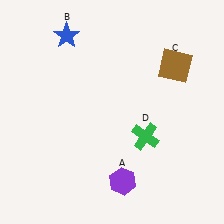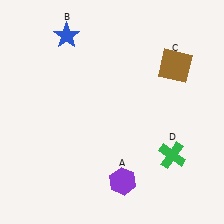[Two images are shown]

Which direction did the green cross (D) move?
The green cross (D) moved right.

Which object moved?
The green cross (D) moved right.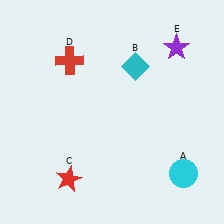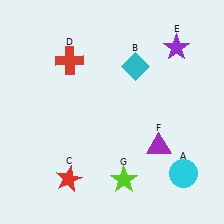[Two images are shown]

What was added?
A purple triangle (F), a lime star (G) were added in Image 2.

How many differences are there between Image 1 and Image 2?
There are 2 differences between the two images.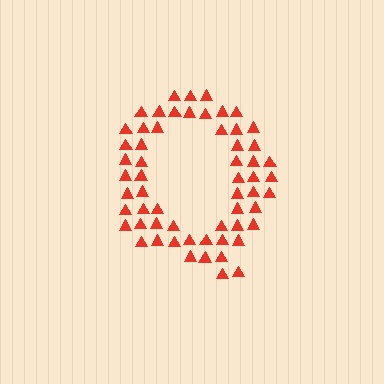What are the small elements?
The small elements are triangles.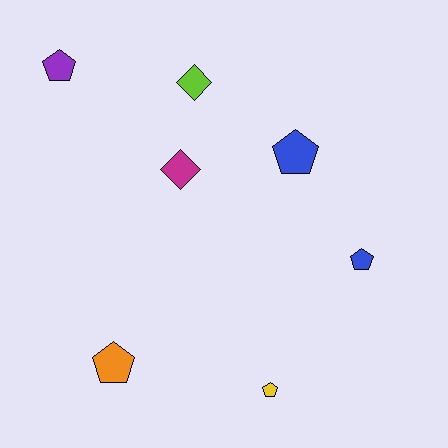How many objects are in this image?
There are 7 objects.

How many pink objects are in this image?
There are no pink objects.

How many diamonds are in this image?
There are 2 diamonds.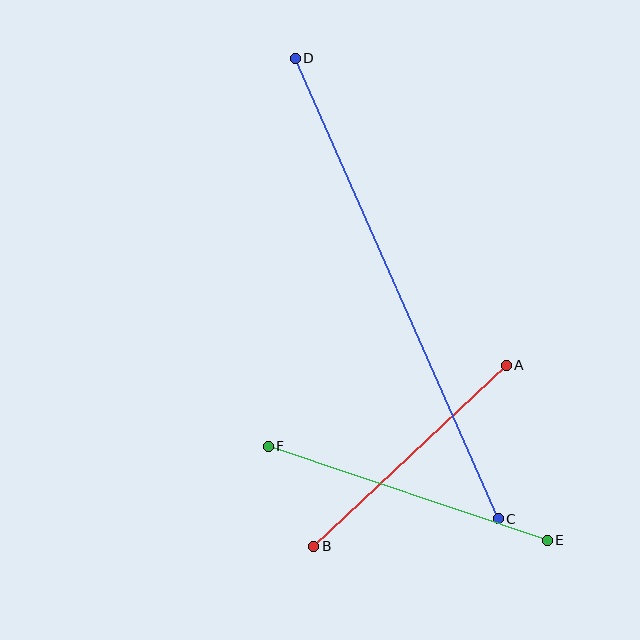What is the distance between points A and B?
The distance is approximately 264 pixels.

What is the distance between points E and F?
The distance is approximately 295 pixels.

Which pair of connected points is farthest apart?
Points C and D are farthest apart.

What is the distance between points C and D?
The distance is approximately 503 pixels.